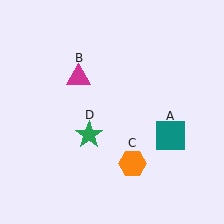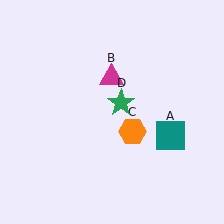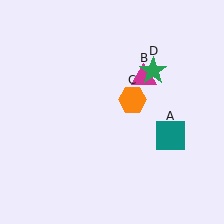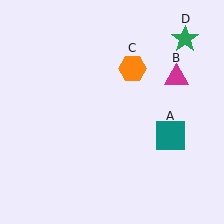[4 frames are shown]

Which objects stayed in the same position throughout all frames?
Teal square (object A) remained stationary.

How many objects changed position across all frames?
3 objects changed position: magenta triangle (object B), orange hexagon (object C), green star (object D).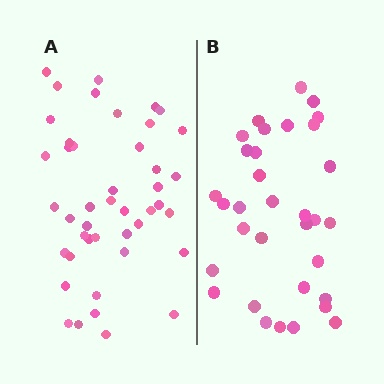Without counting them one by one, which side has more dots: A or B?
Region A (the left region) has more dots.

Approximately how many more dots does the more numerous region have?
Region A has roughly 12 or so more dots than region B.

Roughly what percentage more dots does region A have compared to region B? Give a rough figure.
About 35% more.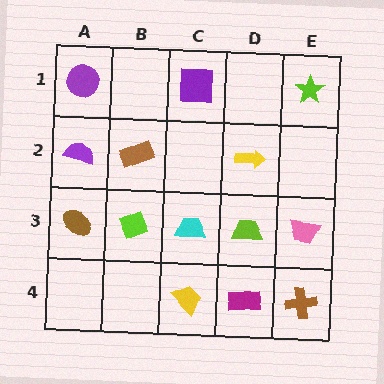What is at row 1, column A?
A purple circle.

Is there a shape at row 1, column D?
No, that cell is empty.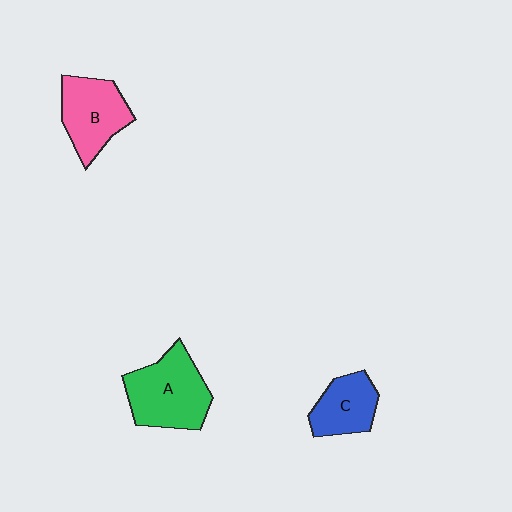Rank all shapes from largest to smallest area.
From largest to smallest: A (green), B (pink), C (blue).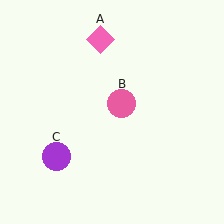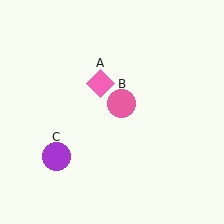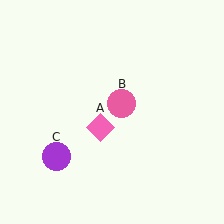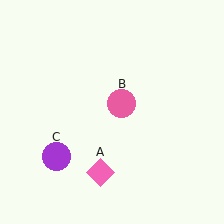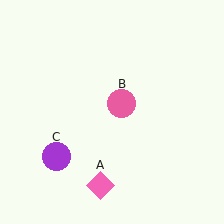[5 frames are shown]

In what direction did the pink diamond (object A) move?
The pink diamond (object A) moved down.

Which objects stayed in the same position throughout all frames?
Pink circle (object B) and purple circle (object C) remained stationary.